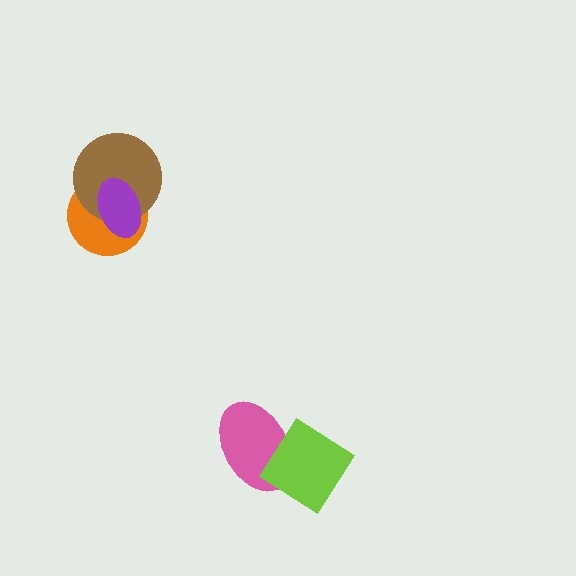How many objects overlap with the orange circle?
2 objects overlap with the orange circle.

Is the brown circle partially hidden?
Yes, it is partially covered by another shape.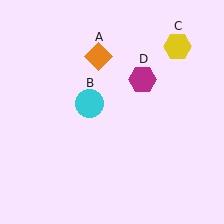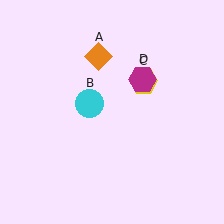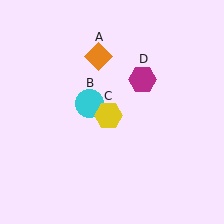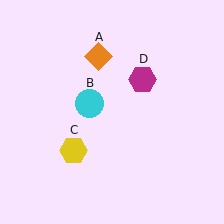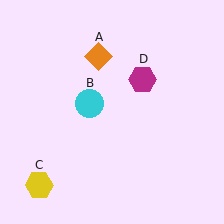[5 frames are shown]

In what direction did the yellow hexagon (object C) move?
The yellow hexagon (object C) moved down and to the left.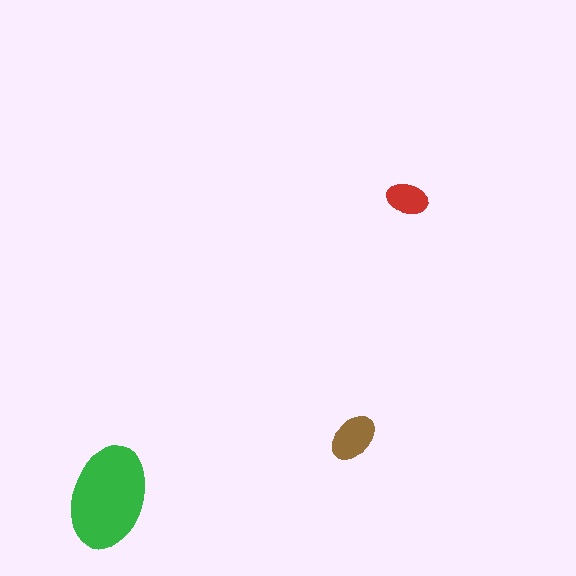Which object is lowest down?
The green ellipse is bottommost.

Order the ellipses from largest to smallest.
the green one, the brown one, the red one.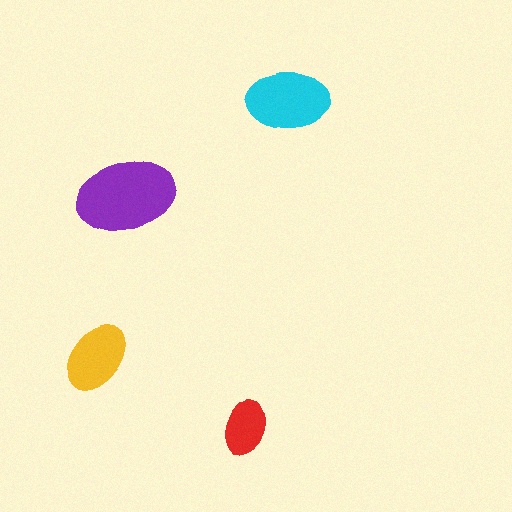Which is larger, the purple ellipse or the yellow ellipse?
The purple one.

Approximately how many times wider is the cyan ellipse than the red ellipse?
About 1.5 times wider.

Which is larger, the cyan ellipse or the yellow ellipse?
The cyan one.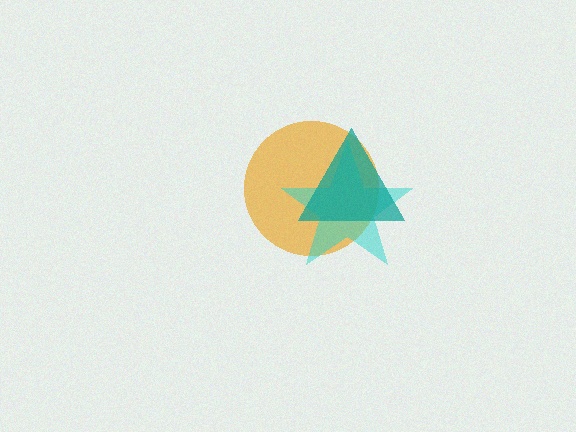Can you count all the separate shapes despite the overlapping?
Yes, there are 3 separate shapes.